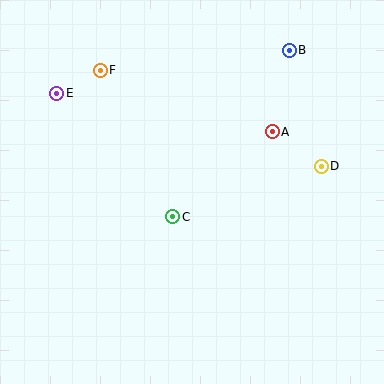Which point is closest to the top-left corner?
Point E is closest to the top-left corner.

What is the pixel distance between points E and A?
The distance between E and A is 219 pixels.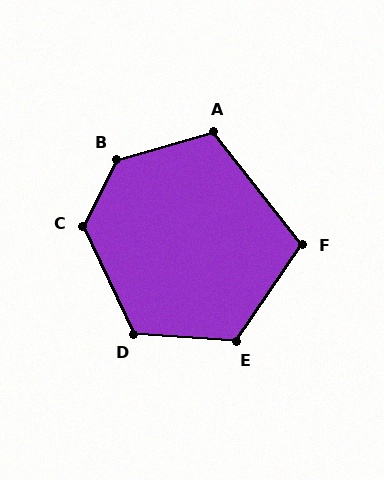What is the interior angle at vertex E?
Approximately 120 degrees (obtuse).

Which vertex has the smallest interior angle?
F, at approximately 107 degrees.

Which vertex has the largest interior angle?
B, at approximately 133 degrees.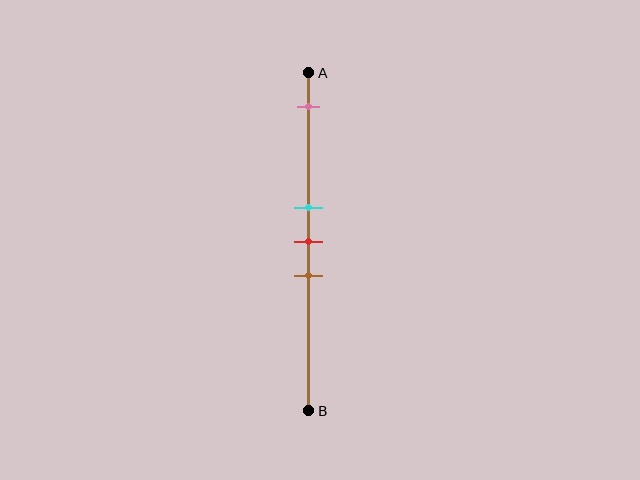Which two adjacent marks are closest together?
The cyan and red marks are the closest adjacent pair.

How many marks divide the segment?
There are 4 marks dividing the segment.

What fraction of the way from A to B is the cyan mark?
The cyan mark is approximately 40% (0.4) of the way from A to B.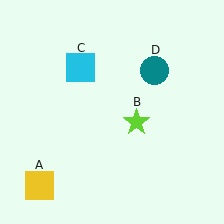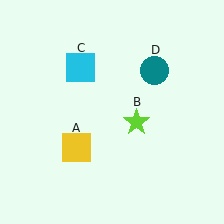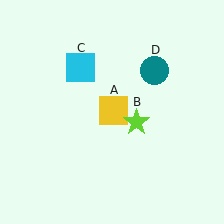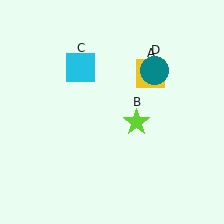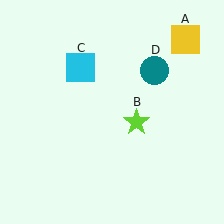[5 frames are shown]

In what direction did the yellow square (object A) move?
The yellow square (object A) moved up and to the right.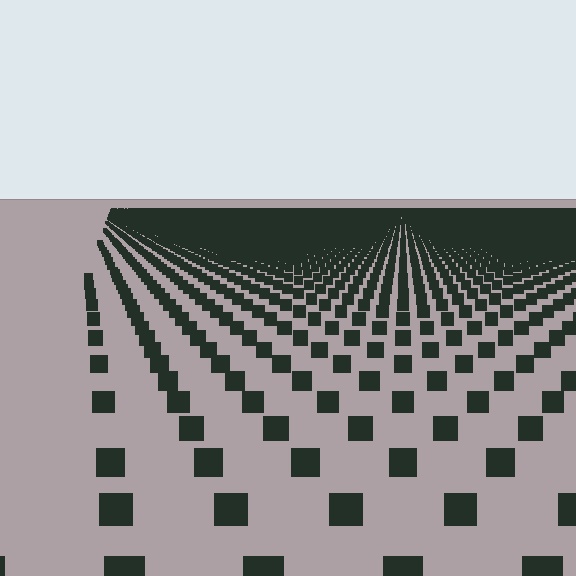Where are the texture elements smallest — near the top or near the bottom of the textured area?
Near the top.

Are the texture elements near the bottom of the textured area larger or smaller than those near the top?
Larger. Near the bottom, elements are closer to the viewer and appear at a bigger on-screen size.